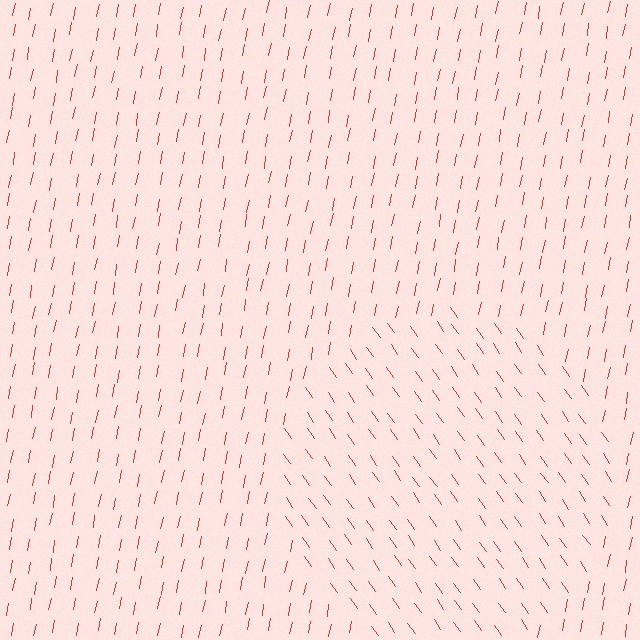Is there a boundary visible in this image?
Yes, there is a texture boundary formed by a change in line orientation.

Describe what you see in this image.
The image is filled with small red line segments. A circle region in the image has lines oriented differently from the surrounding lines, creating a visible texture boundary.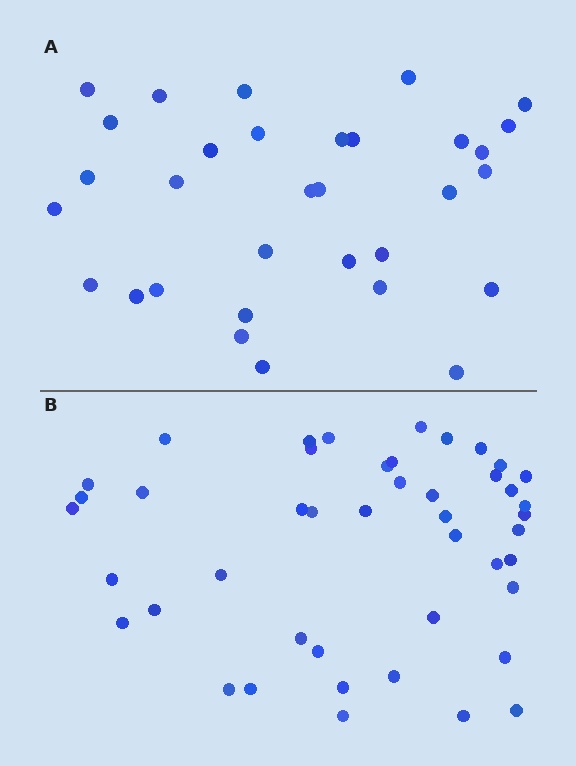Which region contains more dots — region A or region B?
Region B (the bottom region) has more dots.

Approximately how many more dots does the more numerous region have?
Region B has approximately 15 more dots than region A.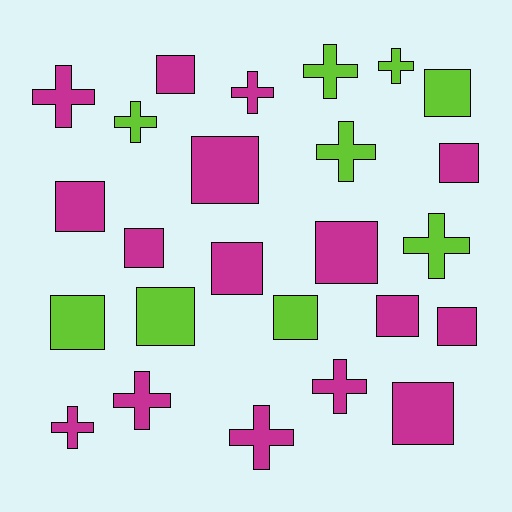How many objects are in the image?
There are 25 objects.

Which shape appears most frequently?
Square, with 14 objects.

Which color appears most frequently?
Magenta, with 16 objects.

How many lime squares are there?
There are 4 lime squares.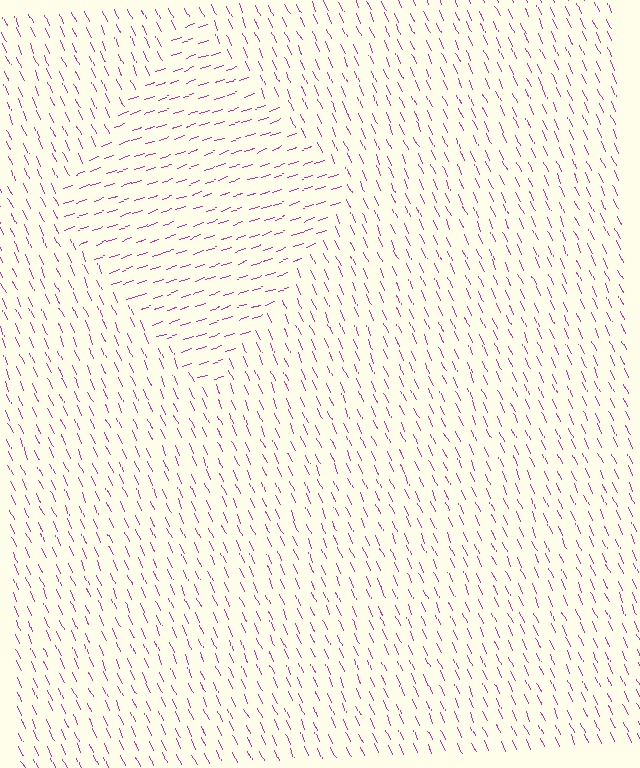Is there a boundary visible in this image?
Yes, there is a texture boundary formed by a change in line orientation.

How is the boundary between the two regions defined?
The boundary is defined purely by a change in line orientation (approximately 85 degrees difference). All lines are the same color and thickness.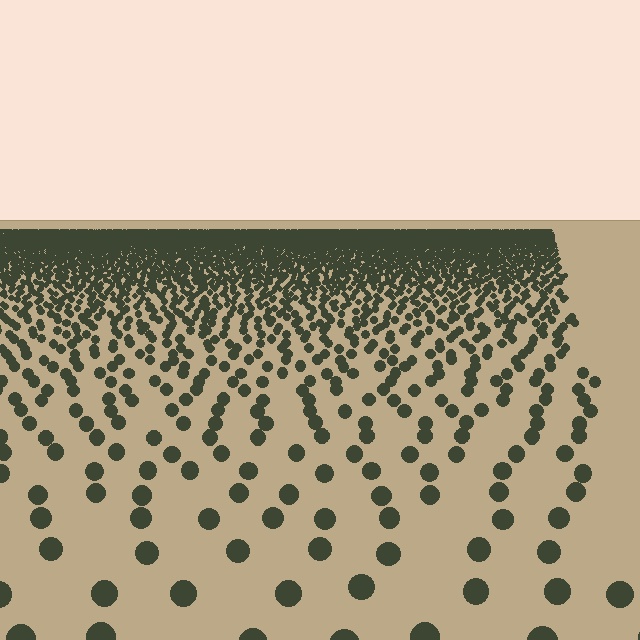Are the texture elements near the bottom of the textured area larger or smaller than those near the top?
Larger. Near the bottom, elements are closer to the viewer and appear at a bigger on-screen size.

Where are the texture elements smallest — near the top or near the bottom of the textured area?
Near the top.